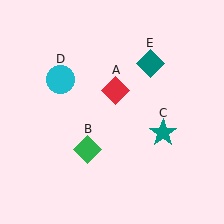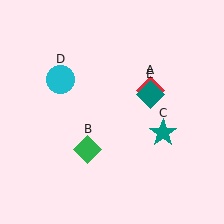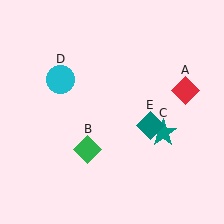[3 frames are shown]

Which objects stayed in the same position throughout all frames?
Green diamond (object B) and teal star (object C) and cyan circle (object D) remained stationary.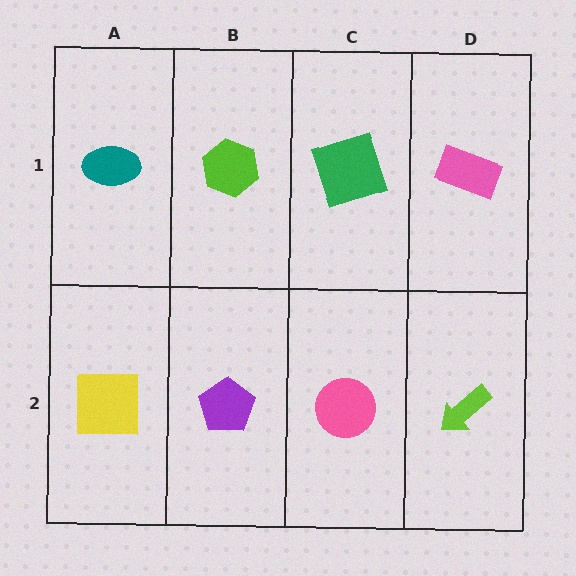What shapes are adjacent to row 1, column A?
A yellow square (row 2, column A), a lime hexagon (row 1, column B).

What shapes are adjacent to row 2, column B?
A lime hexagon (row 1, column B), a yellow square (row 2, column A), a pink circle (row 2, column C).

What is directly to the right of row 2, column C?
A lime arrow.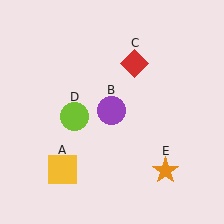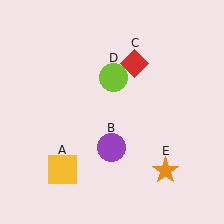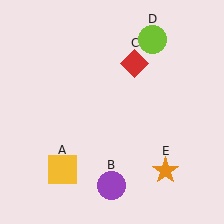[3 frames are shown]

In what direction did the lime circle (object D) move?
The lime circle (object D) moved up and to the right.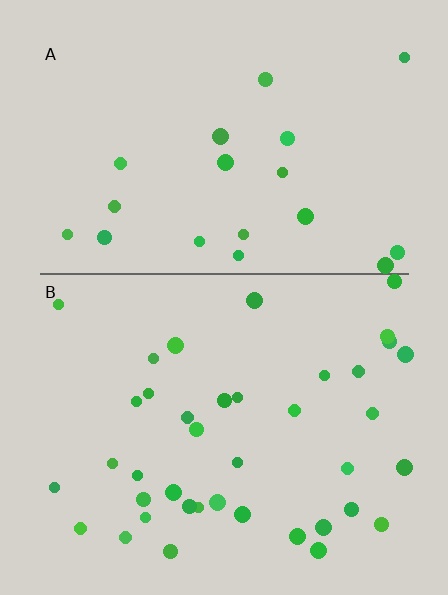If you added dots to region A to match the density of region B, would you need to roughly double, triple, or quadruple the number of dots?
Approximately double.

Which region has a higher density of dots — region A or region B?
B (the bottom).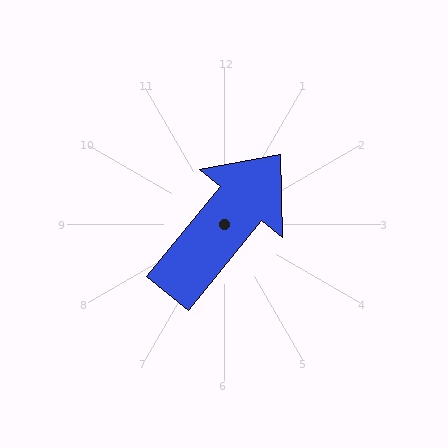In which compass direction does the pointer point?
Northeast.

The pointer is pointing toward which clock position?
Roughly 1 o'clock.